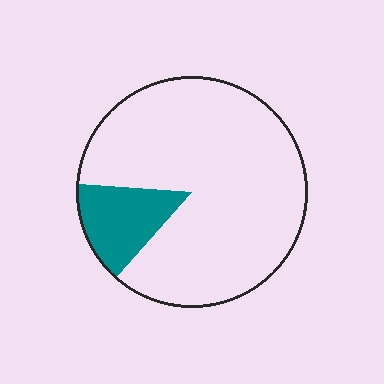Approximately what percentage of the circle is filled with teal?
Approximately 15%.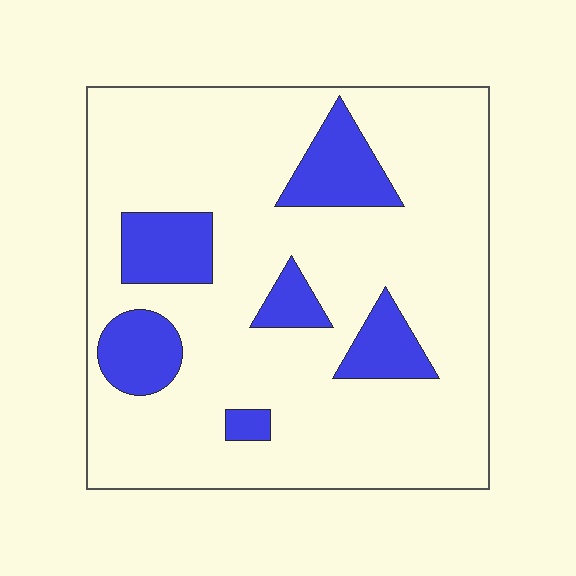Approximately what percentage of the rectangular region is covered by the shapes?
Approximately 20%.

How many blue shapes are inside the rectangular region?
6.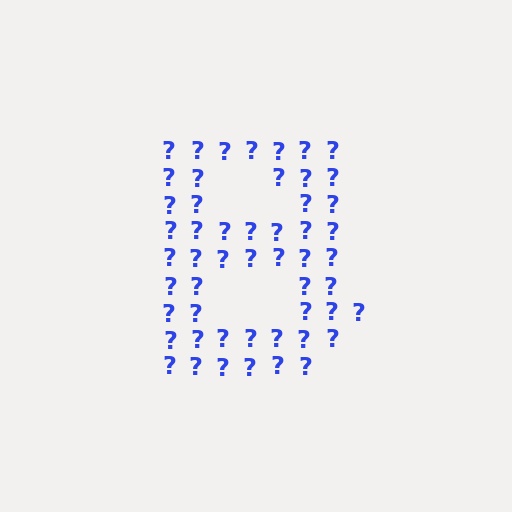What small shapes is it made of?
It is made of small question marks.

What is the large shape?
The large shape is the letter B.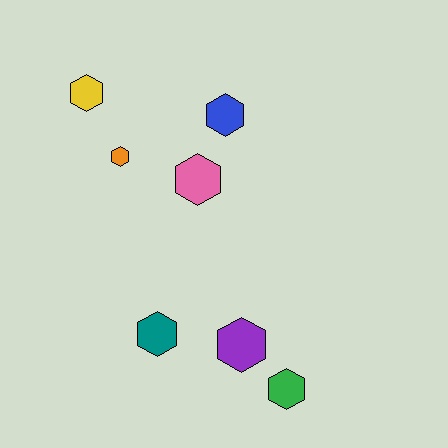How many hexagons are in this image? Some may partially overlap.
There are 7 hexagons.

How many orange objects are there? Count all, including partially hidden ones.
There is 1 orange object.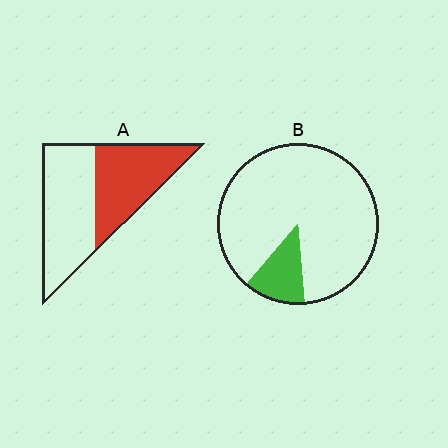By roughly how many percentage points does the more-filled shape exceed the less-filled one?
By roughly 35 percentage points (A over B).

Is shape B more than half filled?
No.